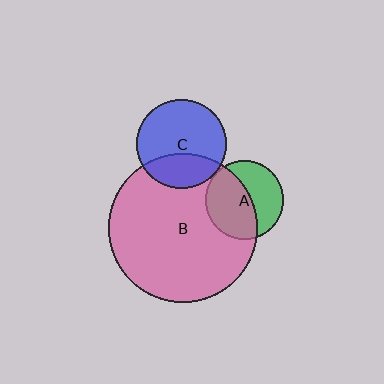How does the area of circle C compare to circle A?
Approximately 1.3 times.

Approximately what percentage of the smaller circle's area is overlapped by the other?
Approximately 55%.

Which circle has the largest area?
Circle B (pink).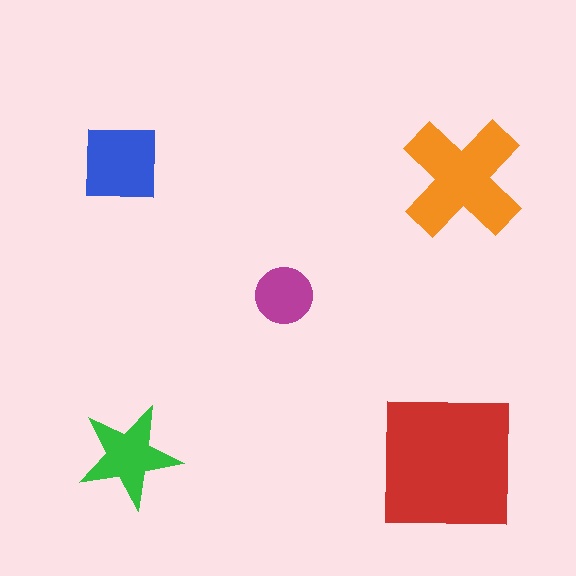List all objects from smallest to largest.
The magenta circle, the green star, the blue square, the orange cross, the red square.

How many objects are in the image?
There are 5 objects in the image.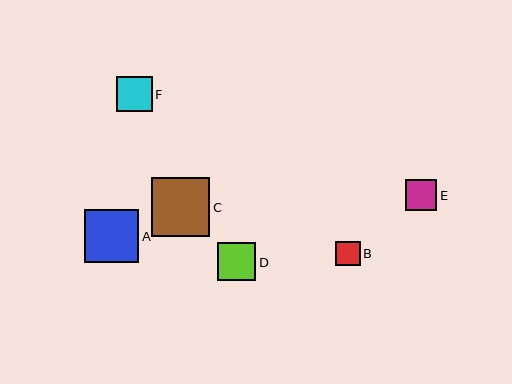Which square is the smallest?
Square B is the smallest with a size of approximately 24 pixels.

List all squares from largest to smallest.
From largest to smallest: C, A, D, F, E, B.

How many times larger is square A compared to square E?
Square A is approximately 1.7 times the size of square E.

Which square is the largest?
Square C is the largest with a size of approximately 59 pixels.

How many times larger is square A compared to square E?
Square A is approximately 1.7 times the size of square E.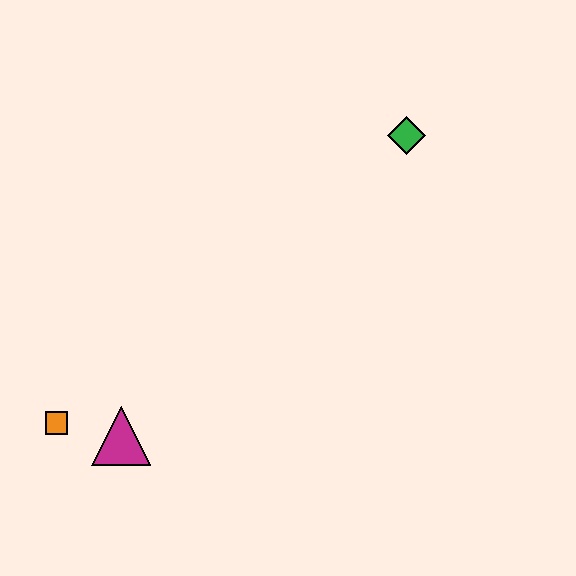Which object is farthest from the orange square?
The green diamond is farthest from the orange square.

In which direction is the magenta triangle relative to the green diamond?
The magenta triangle is below the green diamond.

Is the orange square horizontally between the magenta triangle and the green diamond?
No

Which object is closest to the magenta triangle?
The orange square is closest to the magenta triangle.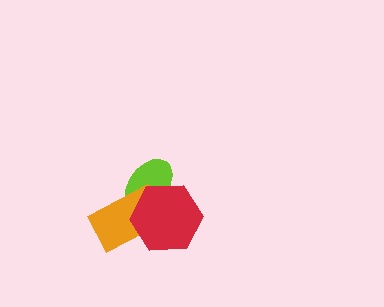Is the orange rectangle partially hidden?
Yes, it is partially covered by another shape.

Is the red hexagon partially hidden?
No, no other shape covers it.